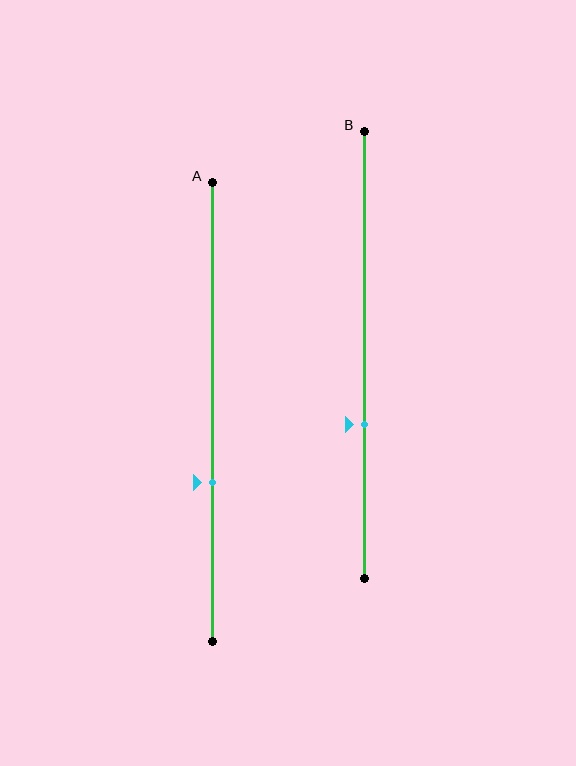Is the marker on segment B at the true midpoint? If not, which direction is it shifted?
No, the marker on segment B is shifted downward by about 16% of the segment length.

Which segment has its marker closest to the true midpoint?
Segment A has its marker closest to the true midpoint.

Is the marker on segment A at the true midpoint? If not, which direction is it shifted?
No, the marker on segment A is shifted downward by about 15% of the segment length.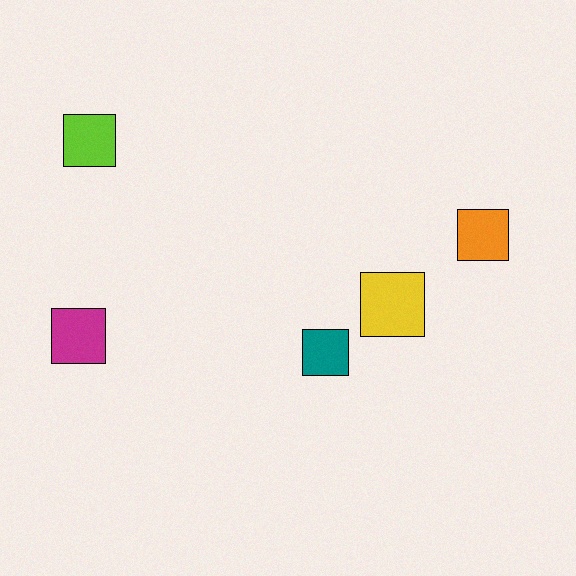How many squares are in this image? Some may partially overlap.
There are 5 squares.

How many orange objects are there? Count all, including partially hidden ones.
There is 1 orange object.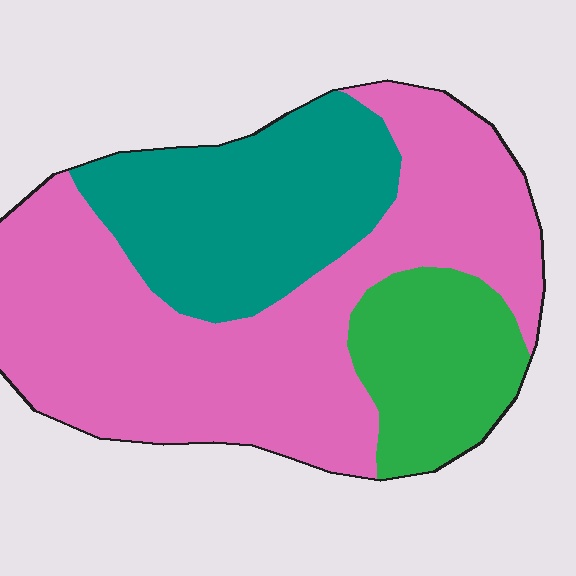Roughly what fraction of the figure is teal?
Teal covers roughly 30% of the figure.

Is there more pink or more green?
Pink.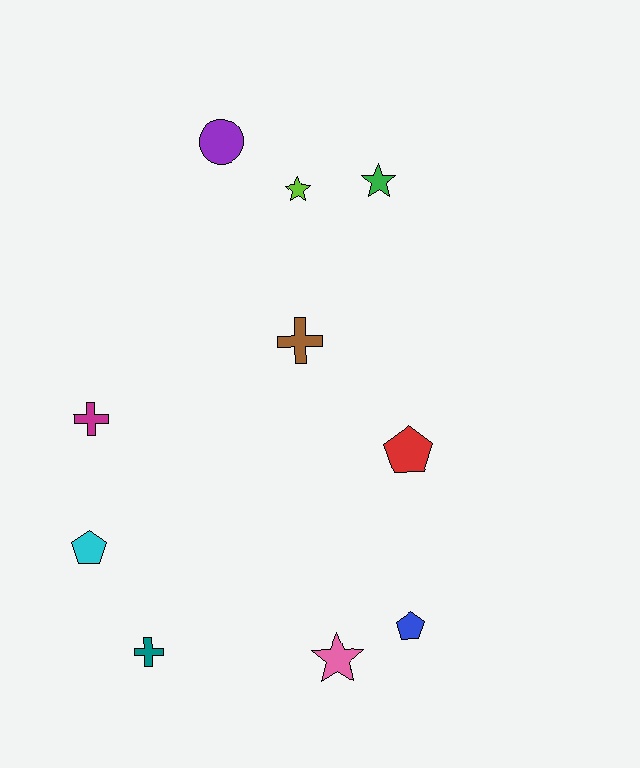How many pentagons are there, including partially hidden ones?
There are 3 pentagons.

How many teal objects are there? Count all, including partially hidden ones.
There is 1 teal object.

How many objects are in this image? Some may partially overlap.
There are 10 objects.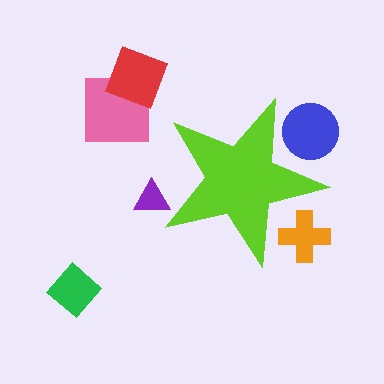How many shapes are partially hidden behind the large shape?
3 shapes are partially hidden.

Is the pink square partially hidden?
No, the pink square is fully visible.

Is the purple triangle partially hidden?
Yes, the purple triangle is partially hidden behind the lime star.